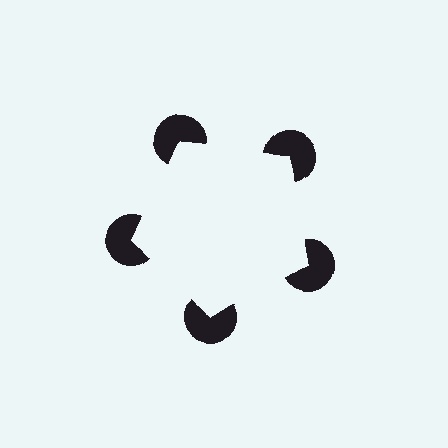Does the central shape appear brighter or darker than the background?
It typically appears slightly brighter than the background, even though no actual brightness change is drawn.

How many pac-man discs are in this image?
There are 5 — one at each vertex of the illusory pentagon.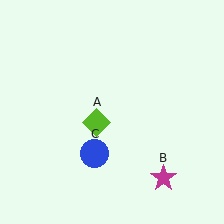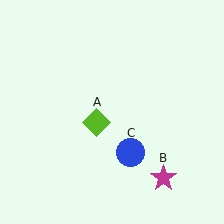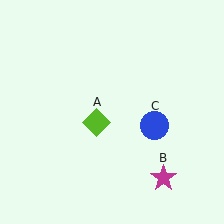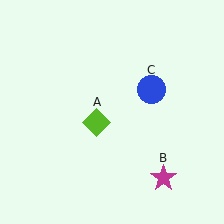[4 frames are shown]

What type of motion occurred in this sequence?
The blue circle (object C) rotated counterclockwise around the center of the scene.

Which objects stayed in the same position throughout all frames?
Lime diamond (object A) and magenta star (object B) remained stationary.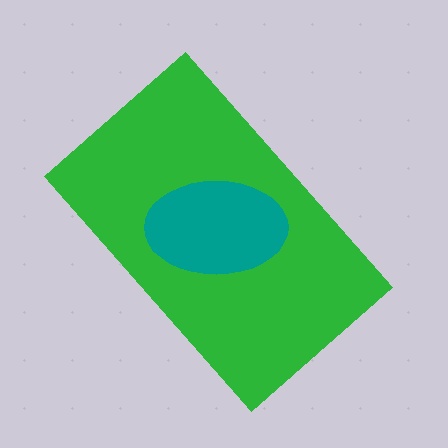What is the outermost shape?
The green rectangle.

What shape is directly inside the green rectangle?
The teal ellipse.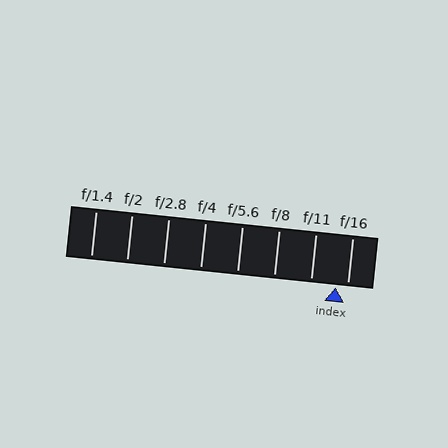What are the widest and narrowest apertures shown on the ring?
The widest aperture shown is f/1.4 and the narrowest is f/16.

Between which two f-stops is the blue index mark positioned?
The index mark is between f/11 and f/16.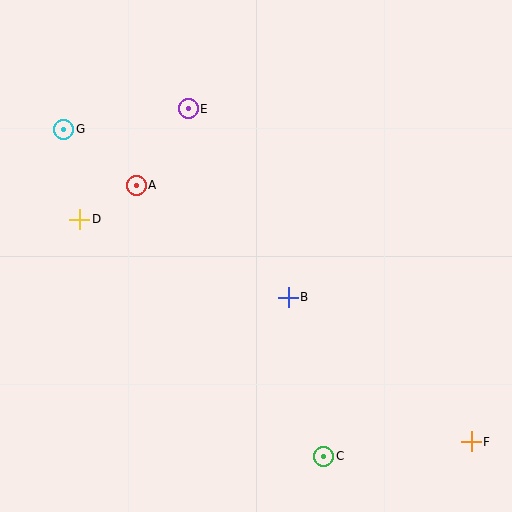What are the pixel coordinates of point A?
Point A is at (136, 185).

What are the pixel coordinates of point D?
Point D is at (80, 219).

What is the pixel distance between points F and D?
The distance between F and D is 450 pixels.